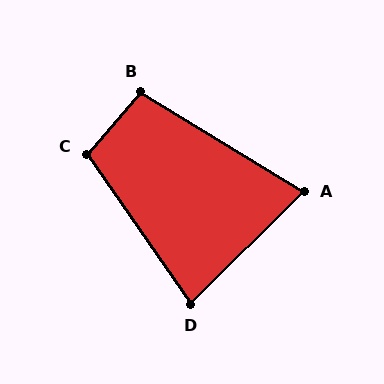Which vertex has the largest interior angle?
C, at approximately 104 degrees.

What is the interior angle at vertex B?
Approximately 100 degrees (obtuse).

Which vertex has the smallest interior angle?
A, at approximately 76 degrees.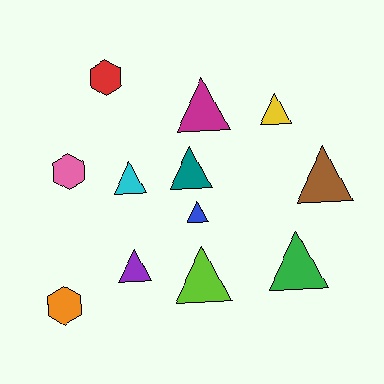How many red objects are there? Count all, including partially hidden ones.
There is 1 red object.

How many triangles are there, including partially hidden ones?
There are 9 triangles.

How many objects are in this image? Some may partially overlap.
There are 12 objects.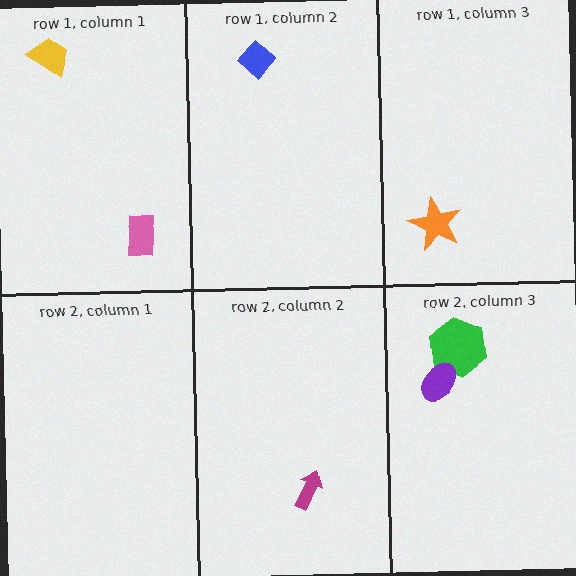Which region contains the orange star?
The row 1, column 3 region.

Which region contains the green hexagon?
The row 2, column 3 region.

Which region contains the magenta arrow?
The row 2, column 2 region.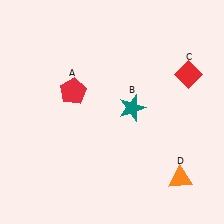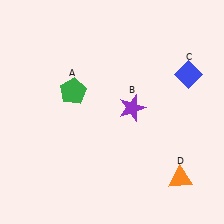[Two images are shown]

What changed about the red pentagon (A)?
In Image 1, A is red. In Image 2, it changed to green.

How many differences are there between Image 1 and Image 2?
There are 3 differences between the two images.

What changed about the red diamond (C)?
In Image 1, C is red. In Image 2, it changed to blue.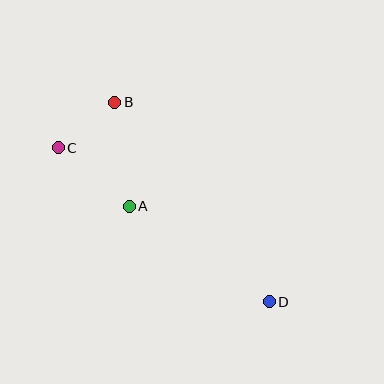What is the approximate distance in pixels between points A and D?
The distance between A and D is approximately 169 pixels.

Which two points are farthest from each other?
Points C and D are farthest from each other.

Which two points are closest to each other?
Points B and C are closest to each other.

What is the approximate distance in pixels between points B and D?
The distance between B and D is approximately 253 pixels.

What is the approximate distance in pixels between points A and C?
The distance between A and C is approximately 92 pixels.